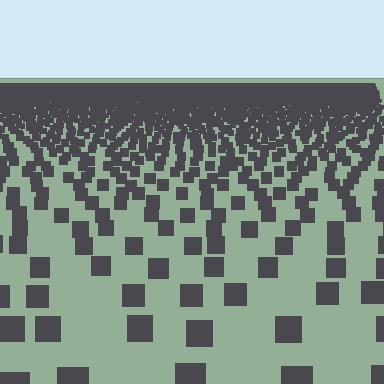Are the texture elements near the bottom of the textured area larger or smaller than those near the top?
Larger. Near the bottom, elements are closer to the viewer and appear at a bigger on-screen size.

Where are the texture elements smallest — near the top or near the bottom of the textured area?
Near the top.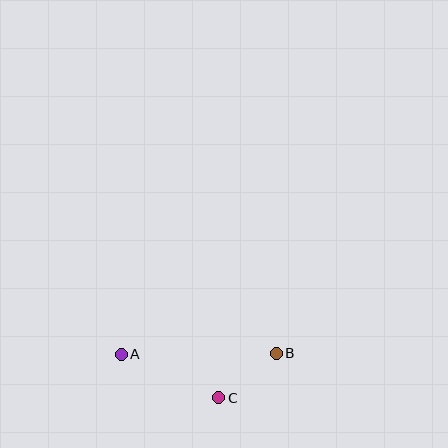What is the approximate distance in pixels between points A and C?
The distance between A and C is approximately 106 pixels.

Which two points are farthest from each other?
Points A and B are farthest from each other.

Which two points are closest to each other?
Points B and C are closest to each other.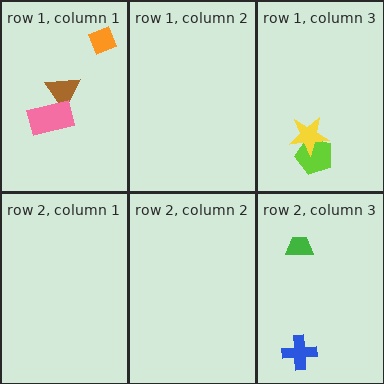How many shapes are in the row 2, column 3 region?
2.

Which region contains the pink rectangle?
The row 1, column 1 region.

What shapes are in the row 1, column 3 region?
The lime pentagon, the yellow star.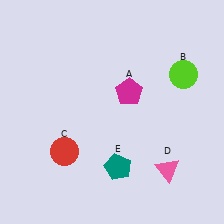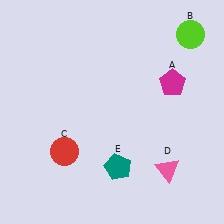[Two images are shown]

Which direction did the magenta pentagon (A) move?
The magenta pentagon (A) moved right.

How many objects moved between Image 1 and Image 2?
2 objects moved between the two images.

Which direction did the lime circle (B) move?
The lime circle (B) moved up.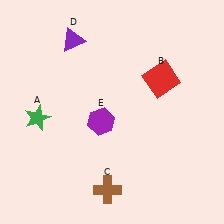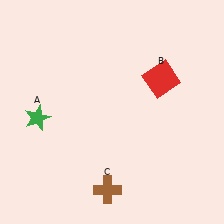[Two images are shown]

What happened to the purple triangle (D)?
The purple triangle (D) was removed in Image 2. It was in the top-left area of Image 1.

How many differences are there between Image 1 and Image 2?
There are 2 differences between the two images.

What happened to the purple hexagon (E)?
The purple hexagon (E) was removed in Image 2. It was in the bottom-left area of Image 1.